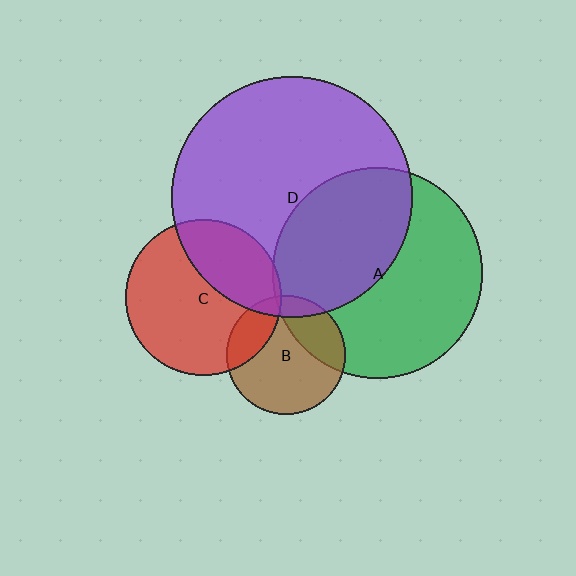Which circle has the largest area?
Circle D (purple).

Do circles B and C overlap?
Yes.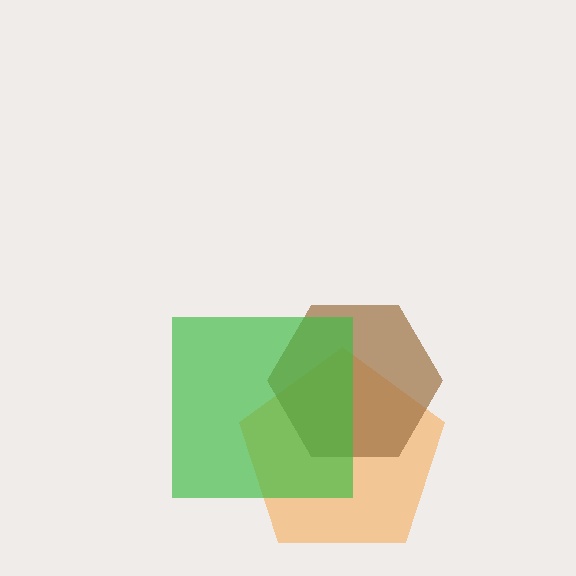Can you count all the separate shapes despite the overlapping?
Yes, there are 3 separate shapes.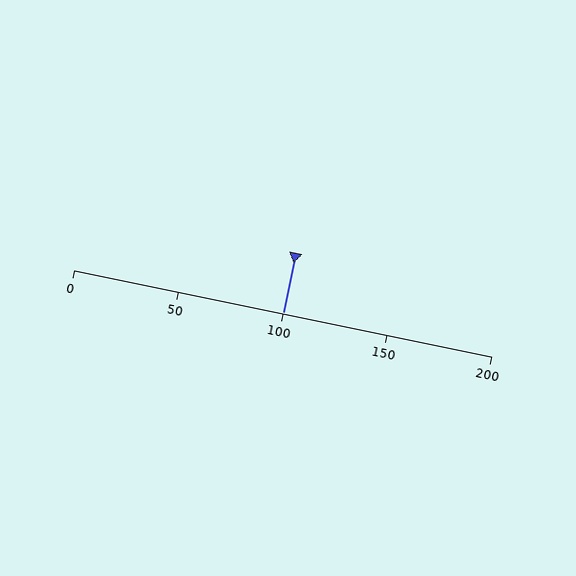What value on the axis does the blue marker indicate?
The marker indicates approximately 100.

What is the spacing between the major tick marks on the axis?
The major ticks are spaced 50 apart.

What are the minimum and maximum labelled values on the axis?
The axis runs from 0 to 200.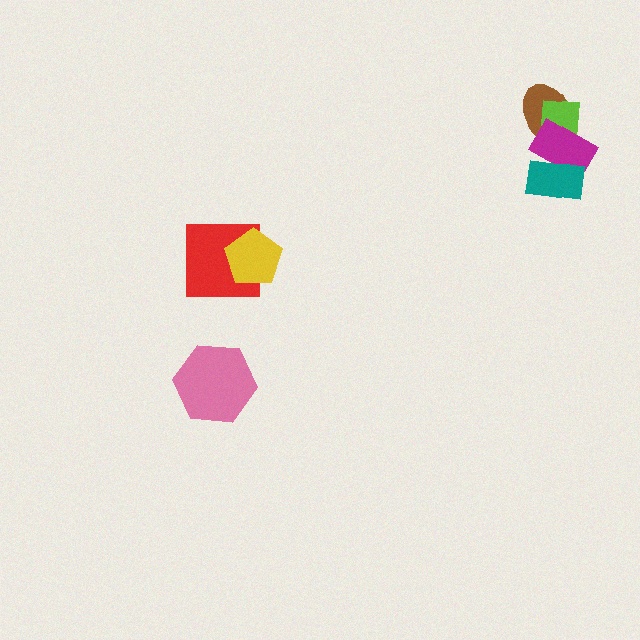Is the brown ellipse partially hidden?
Yes, it is partially covered by another shape.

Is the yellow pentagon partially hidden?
No, no other shape covers it.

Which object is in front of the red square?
The yellow pentagon is in front of the red square.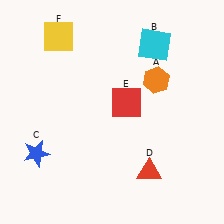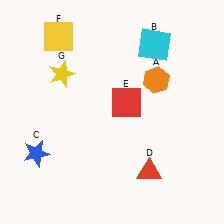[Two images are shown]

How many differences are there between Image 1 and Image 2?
There is 1 difference between the two images.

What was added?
A yellow star (G) was added in Image 2.